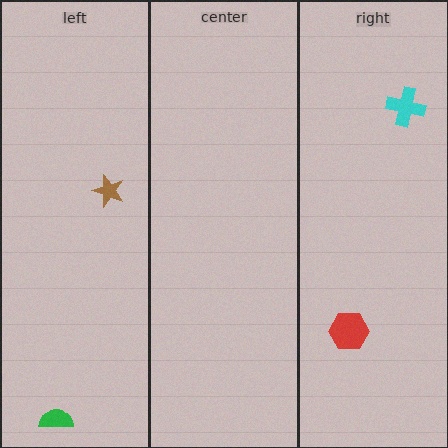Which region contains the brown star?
The left region.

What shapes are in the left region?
The green semicircle, the brown star.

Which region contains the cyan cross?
The right region.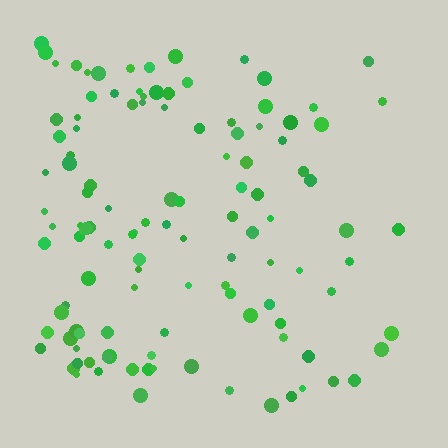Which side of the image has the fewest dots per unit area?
The right.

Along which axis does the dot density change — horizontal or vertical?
Horizontal.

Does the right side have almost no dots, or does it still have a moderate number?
Still a moderate number, just noticeably fewer than the left.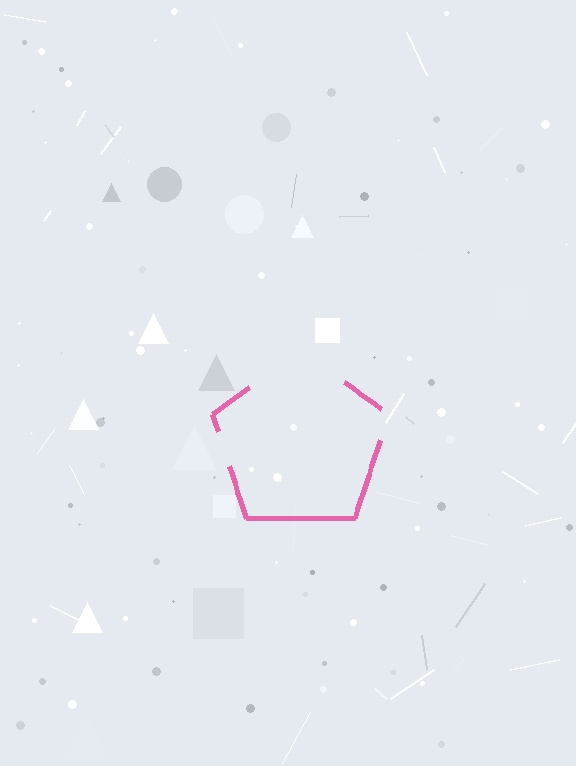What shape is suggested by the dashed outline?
The dashed outline suggests a pentagon.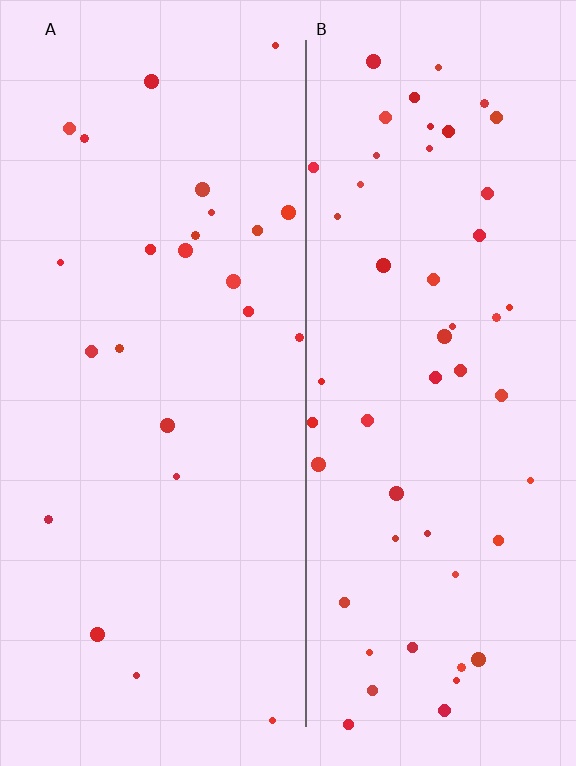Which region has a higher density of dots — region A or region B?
B (the right).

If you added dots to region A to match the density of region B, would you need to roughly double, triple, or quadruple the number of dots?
Approximately double.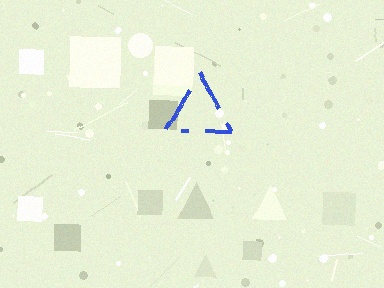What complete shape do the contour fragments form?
The contour fragments form a triangle.